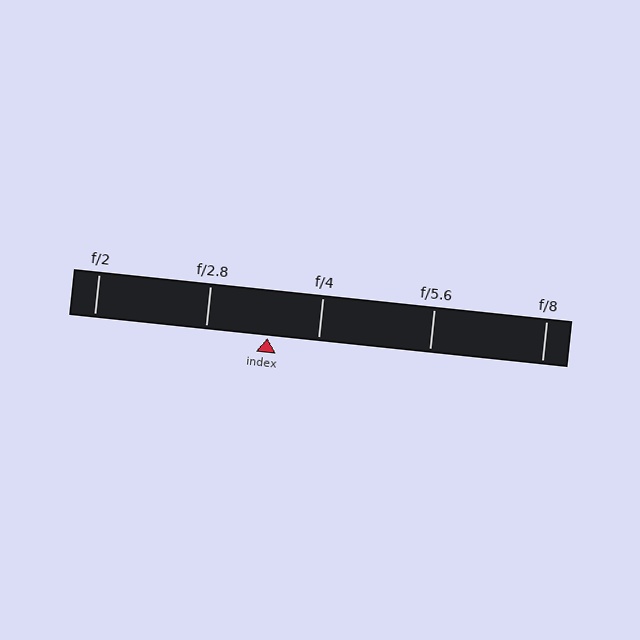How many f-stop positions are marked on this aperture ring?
There are 5 f-stop positions marked.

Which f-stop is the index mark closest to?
The index mark is closest to f/4.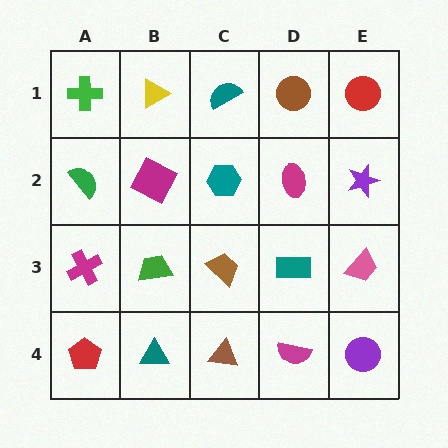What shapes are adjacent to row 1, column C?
A teal hexagon (row 2, column C), a yellow triangle (row 1, column B), a brown circle (row 1, column D).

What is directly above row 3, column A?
A green semicircle.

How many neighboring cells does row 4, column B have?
3.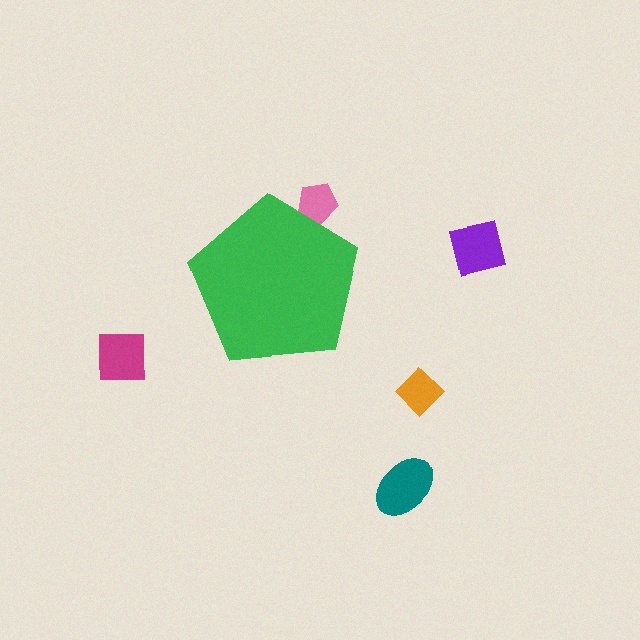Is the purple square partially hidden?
No, the purple square is fully visible.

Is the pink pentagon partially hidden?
Yes, the pink pentagon is partially hidden behind the green pentagon.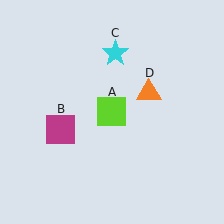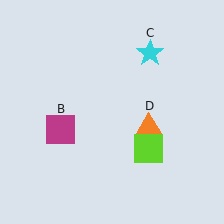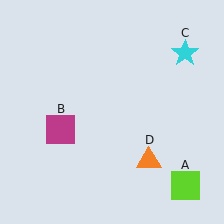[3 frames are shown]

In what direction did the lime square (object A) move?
The lime square (object A) moved down and to the right.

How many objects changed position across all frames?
3 objects changed position: lime square (object A), cyan star (object C), orange triangle (object D).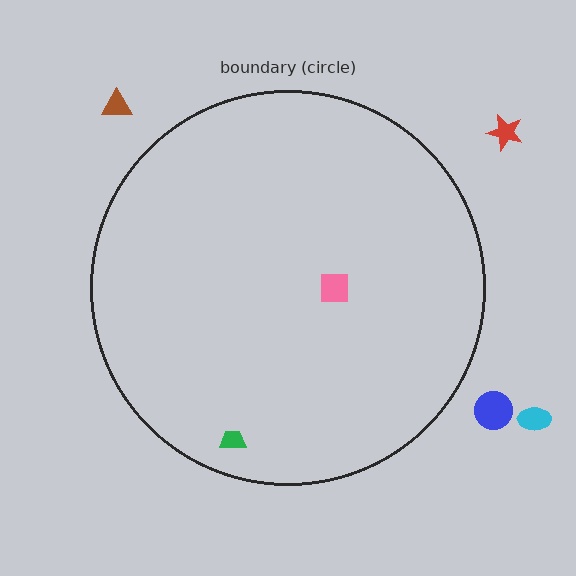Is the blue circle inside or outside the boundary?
Outside.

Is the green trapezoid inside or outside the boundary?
Inside.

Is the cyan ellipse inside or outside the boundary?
Outside.